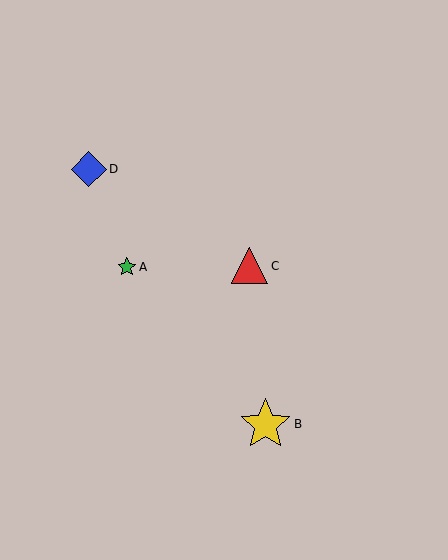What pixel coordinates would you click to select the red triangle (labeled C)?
Click at (250, 266) to select the red triangle C.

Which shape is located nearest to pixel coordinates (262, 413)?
The yellow star (labeled B) at (266, 424) is nearest to that location.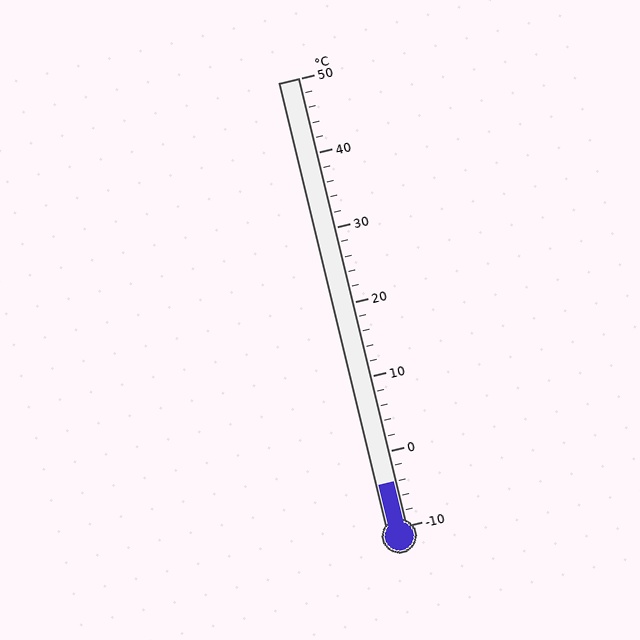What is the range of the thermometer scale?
The thermometer scale ranges from -10°C to 50°C.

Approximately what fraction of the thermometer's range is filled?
The thermometer is filled to approximately 10% of its range.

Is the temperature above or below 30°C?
The temperature is below 30°C.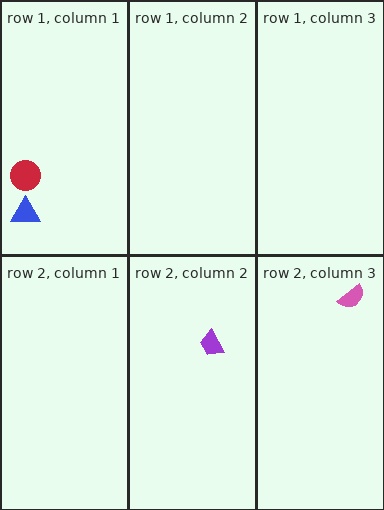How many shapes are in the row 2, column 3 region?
1.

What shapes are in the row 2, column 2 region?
The purple trapezoid.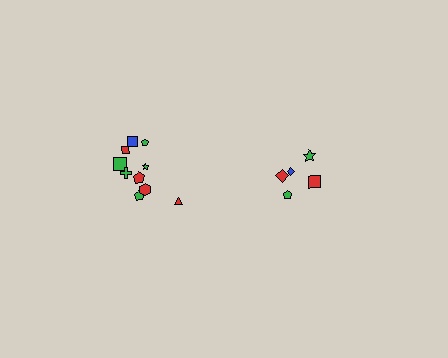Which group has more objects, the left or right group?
The left group.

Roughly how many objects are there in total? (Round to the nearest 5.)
Roughly 15 objects in total.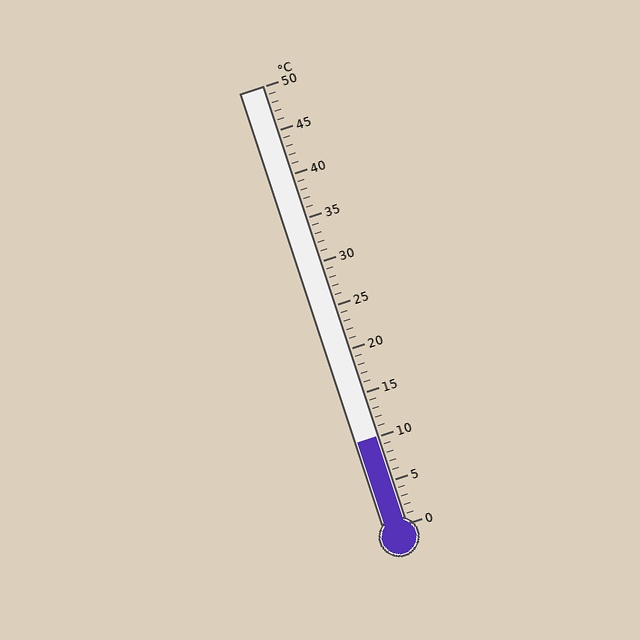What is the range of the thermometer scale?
The thermometer scale ranges from 0°C to 50°C.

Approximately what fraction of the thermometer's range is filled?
The thermometer is filled to approximately 20% of its range.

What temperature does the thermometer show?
The thermometer shows approximately 10°C.